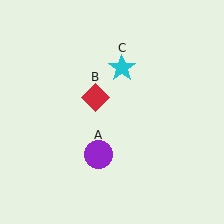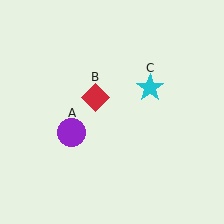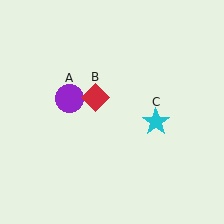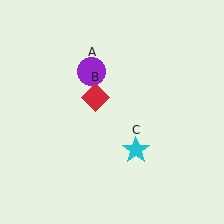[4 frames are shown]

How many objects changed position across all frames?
2 objects changed position: purple circle (object A), cyan star (object C).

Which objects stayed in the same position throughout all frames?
Red diamond (object B) remained stationary.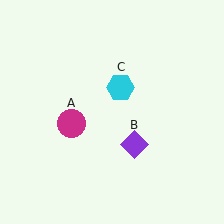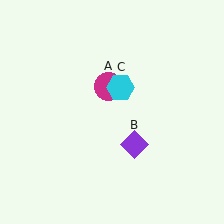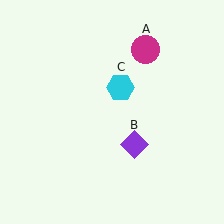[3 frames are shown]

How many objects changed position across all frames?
1 object changed position: magenta circle (object A).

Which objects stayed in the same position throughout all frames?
Purple diamond (object B) and cyan hexagon (object C) remained stationary.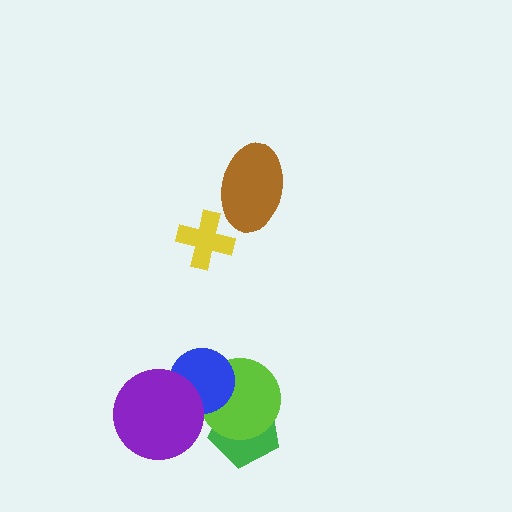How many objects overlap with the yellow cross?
0 objects overlap with the yellow cross.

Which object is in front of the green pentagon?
The lime circle is in front of the green pentagon.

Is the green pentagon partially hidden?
Yes, it is partially covered by another shape.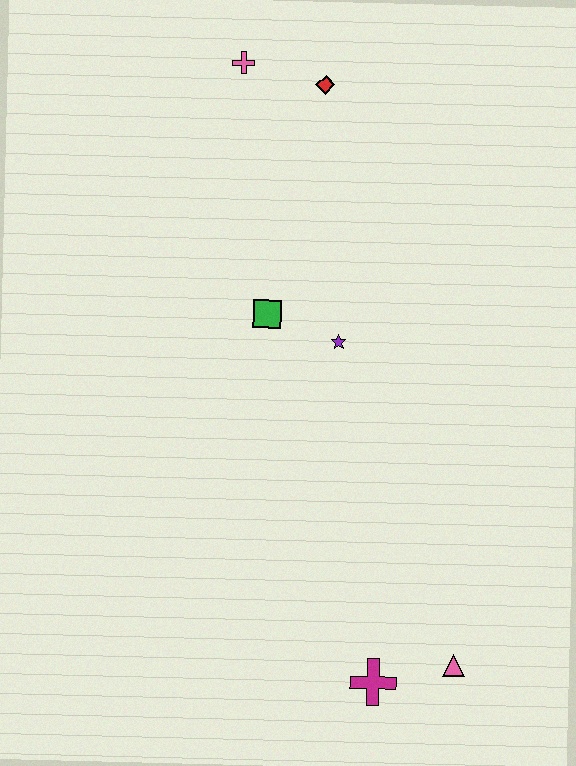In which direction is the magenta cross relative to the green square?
The magenta cross is below the green square.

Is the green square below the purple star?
No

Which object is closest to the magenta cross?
The pink triangle is closest to the magenta cross.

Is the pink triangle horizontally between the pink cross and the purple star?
No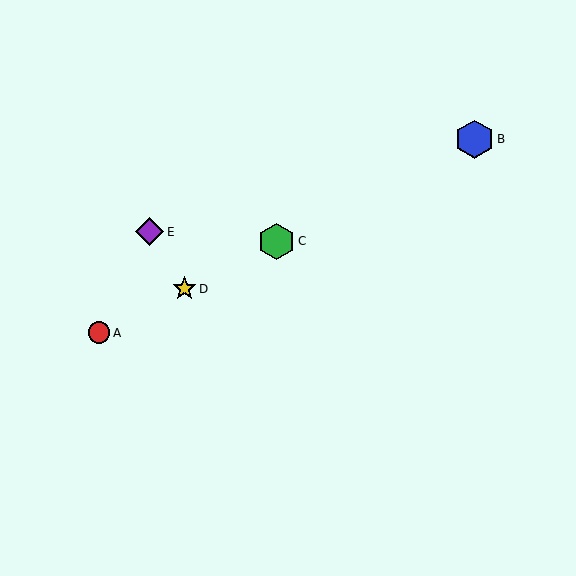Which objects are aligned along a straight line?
Objects A, B, C, D are aligned along a straight line.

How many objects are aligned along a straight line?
4 objects (A, B, C, D) are aligned along a straight line.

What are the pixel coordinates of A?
Object A is at (99, 333).